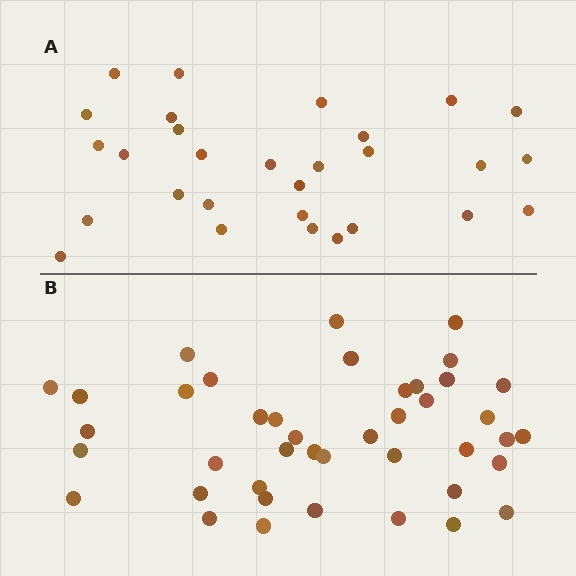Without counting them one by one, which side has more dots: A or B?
Region B (the bottom region) has more dots.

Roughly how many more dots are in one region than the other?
Region B has approximately 15 more dots than region A.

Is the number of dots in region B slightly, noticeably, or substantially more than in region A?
Region B has noticeably more, but not dramatically so. The ratio is roughly 1.4 to 1.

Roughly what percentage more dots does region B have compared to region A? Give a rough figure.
About 45% more.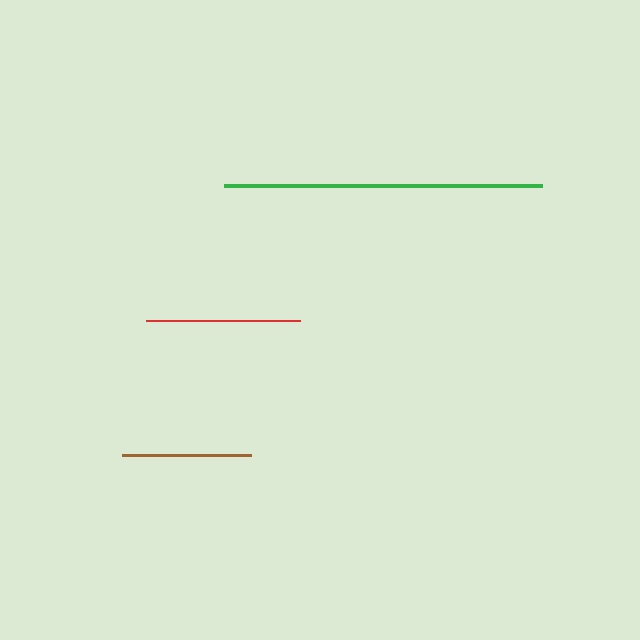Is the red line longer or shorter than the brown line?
The red line is longer than the brown line.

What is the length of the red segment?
The red segment is approximately 154 pixels long.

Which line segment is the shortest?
The brown line is the shortest at approximately 129 pixels.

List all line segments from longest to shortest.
From longest to shortest: green, red, brown.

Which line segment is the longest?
The green line is the longest at approximately 318 pixels.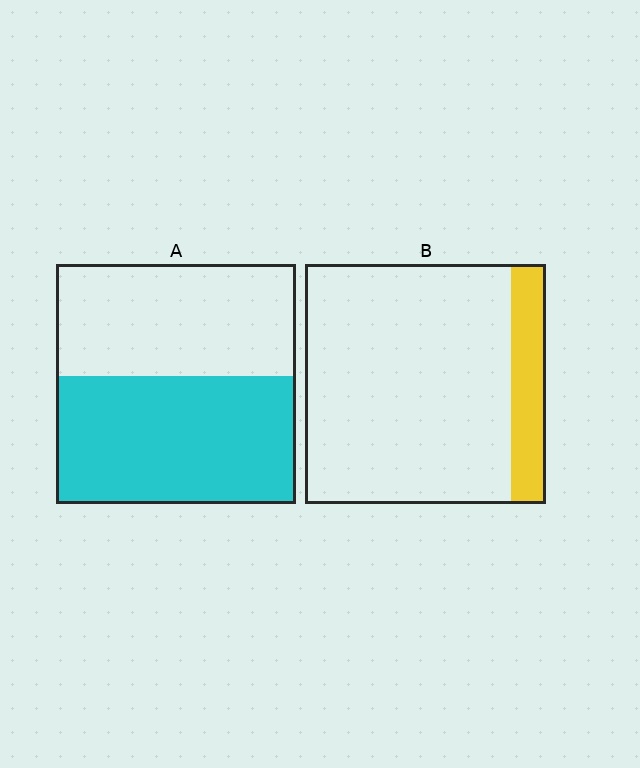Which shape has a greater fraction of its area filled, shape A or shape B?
Shape A.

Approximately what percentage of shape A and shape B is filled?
A is approximately 55% and B is approximately 15%.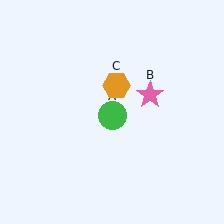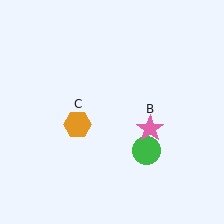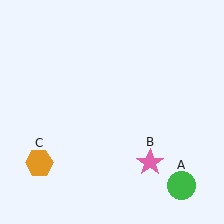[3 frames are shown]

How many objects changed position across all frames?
3 objects changed position: green circle (object A), pink star (object B), orange hexagon (object C).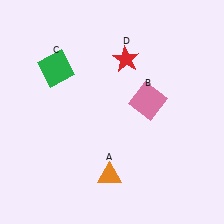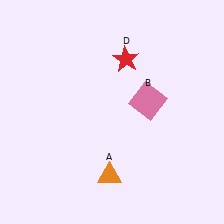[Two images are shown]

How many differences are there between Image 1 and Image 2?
There is 1 difference between the two images.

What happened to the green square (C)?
The green square (C) was removed in Image 2. It was in the top-left area of Image 1.